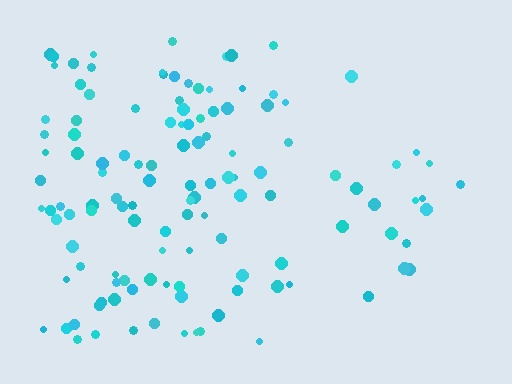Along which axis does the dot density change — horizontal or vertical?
Horizontal.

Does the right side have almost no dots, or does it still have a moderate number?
Still a moderate number, just noticeably fewer than the left.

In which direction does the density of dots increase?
From right to left, with the left side densest.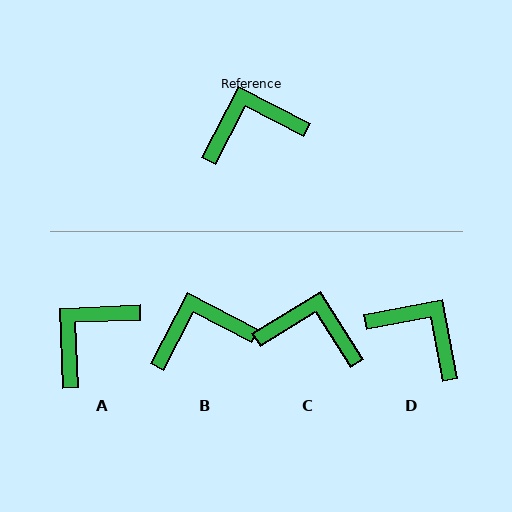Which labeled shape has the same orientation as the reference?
B.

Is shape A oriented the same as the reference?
No, it is off by about 30 degrees.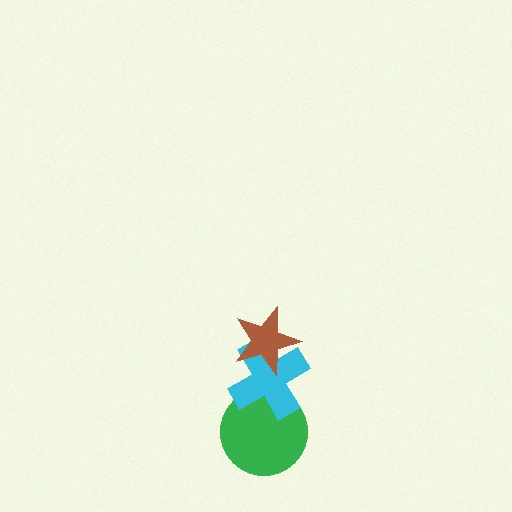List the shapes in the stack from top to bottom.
From top to bottom: the brown star, the cyan cross, the green circle.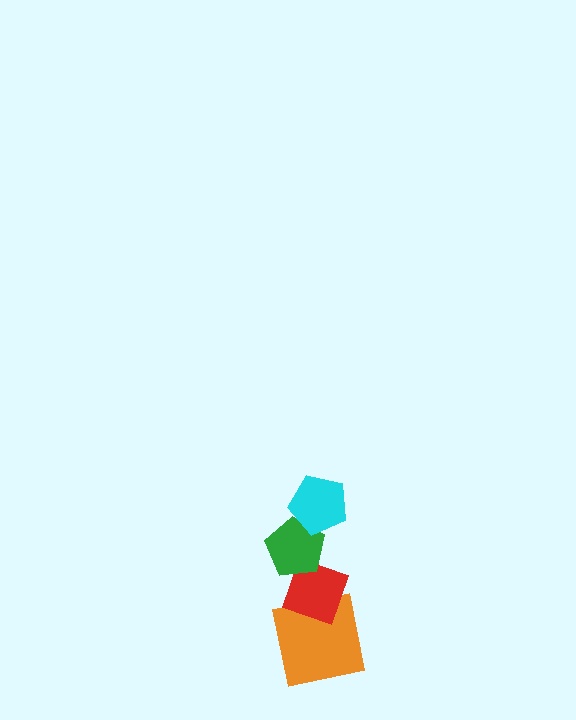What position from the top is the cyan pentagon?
The cyan pentagon is 1st from the top.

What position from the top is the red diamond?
The red diamond is 3rd from the top.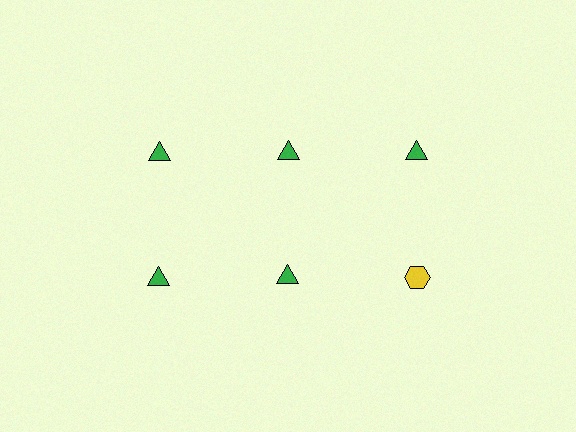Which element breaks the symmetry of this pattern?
The yellow hexagon in the second row, center column breaks the symmetry. All other shapes are green triangles.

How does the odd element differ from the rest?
It differs in both color (yellow instead of green) and shape (hexagon instead of triangle).